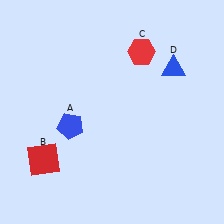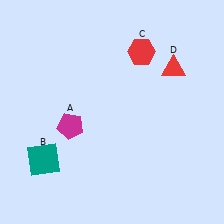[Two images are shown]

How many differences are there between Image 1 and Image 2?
There are 3 differences between the two images.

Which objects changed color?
A changed from blue to magenta. B changed from red to teal. D changed from blue to red.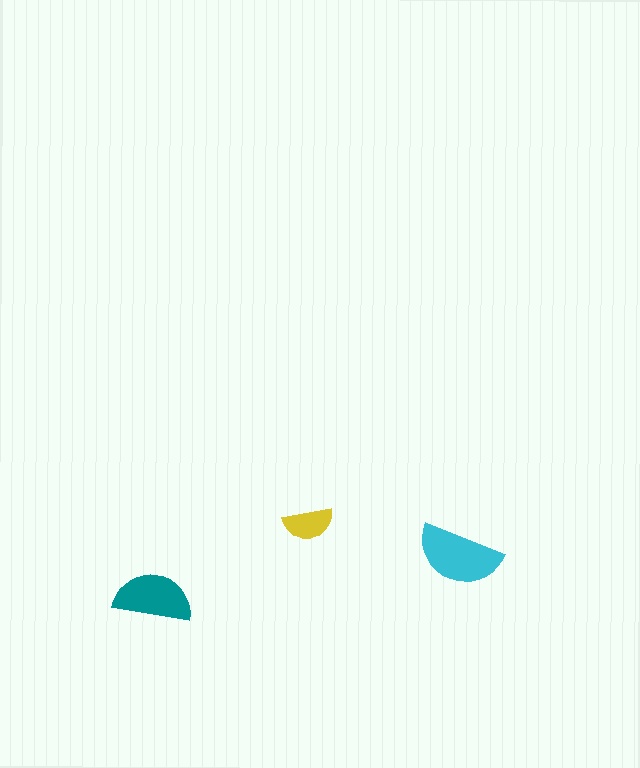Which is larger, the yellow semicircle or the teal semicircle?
The teal one.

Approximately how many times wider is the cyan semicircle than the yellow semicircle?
About 1.5 times wider.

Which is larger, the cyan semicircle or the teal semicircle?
The cyan one.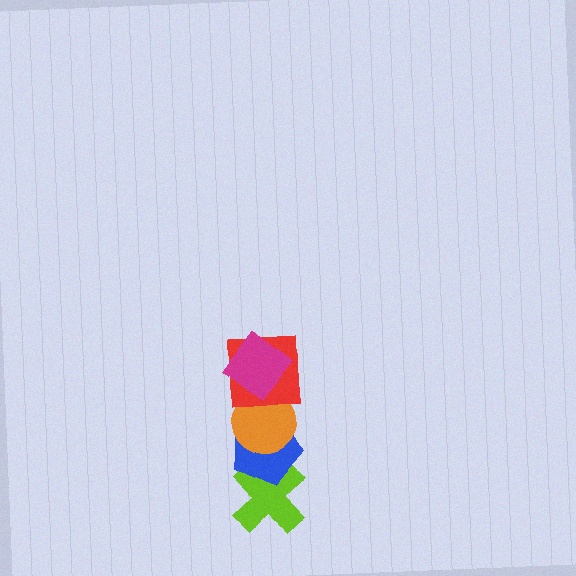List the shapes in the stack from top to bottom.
From top to bottom: the magenta diamond, the red square, the orange circle, the blue pentagon, the lime cross.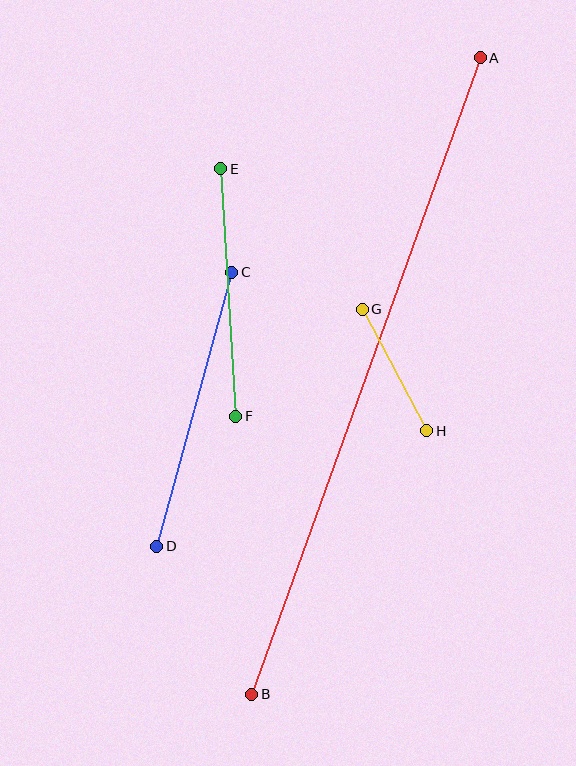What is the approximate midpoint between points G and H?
The midpoint is at approximately (394, 370) pixels.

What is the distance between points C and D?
The distance is approximately 284 pixels.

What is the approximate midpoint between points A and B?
The midpoint is at approximately (366, 376) pixels.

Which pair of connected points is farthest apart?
Points A and B are farthest apart.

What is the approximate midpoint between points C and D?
The midpoint is at approximately (194, 409) pixels.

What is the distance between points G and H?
The distance is approximately 137 pixels.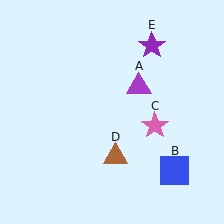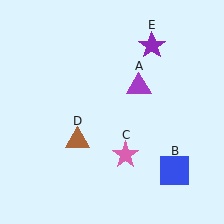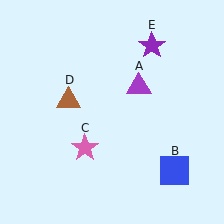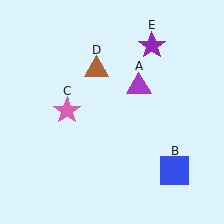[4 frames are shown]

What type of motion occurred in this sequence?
The pink star (object C), brown triangle (object D) rotated clockwise around the center of the scene.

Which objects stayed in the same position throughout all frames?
Purple triangle (object A) and blue square (object B) and purple star (object E) remained stationary.